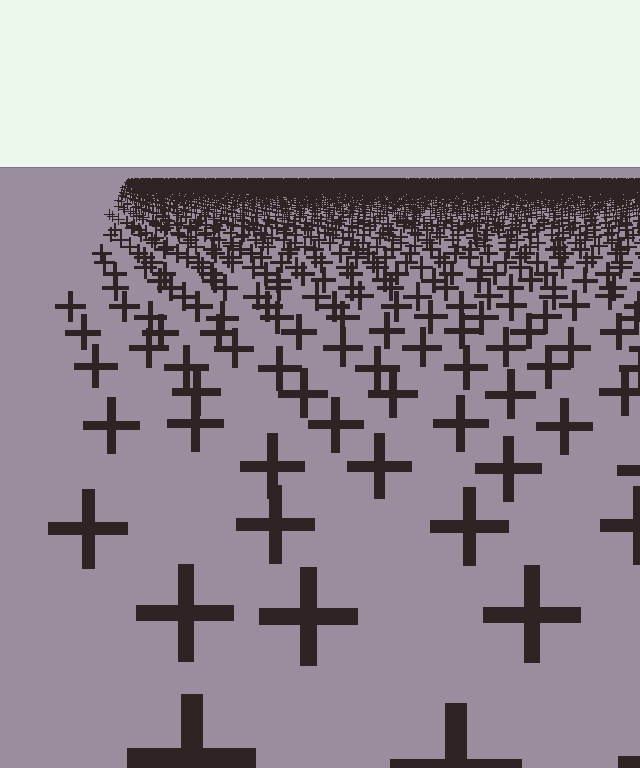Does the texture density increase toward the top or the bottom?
Density increases toward the top.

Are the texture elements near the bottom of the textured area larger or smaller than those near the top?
Larger. Near the bottom, elements are closer to the viewer and appear at a bigger on-screen size.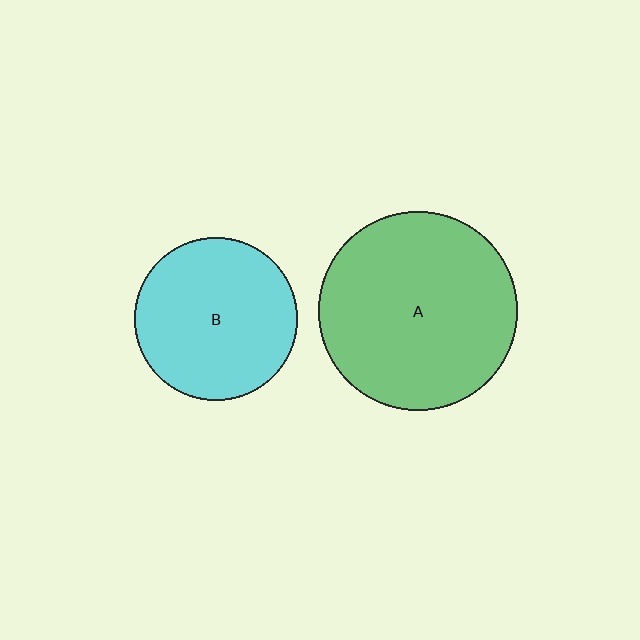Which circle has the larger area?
Circle A (green).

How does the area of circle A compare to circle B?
Approximately 1.5 times.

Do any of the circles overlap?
No, none of the circles overlap.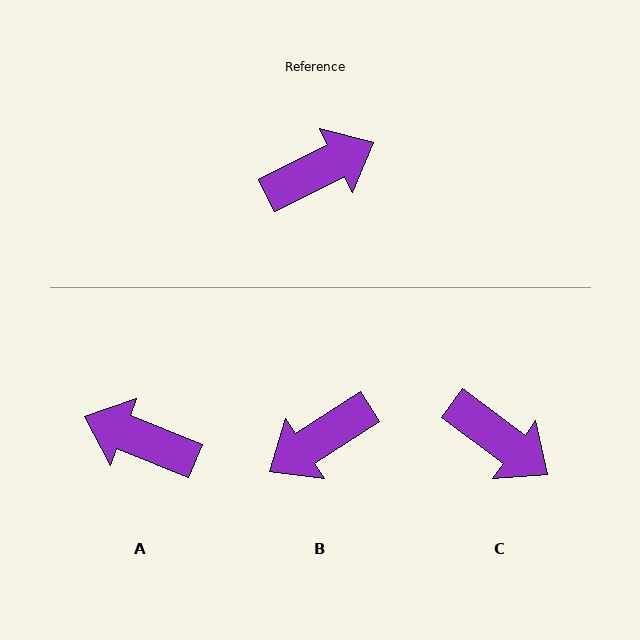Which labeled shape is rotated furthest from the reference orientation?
B, about 174 degrees away.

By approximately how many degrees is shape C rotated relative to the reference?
Approximately 63 degrees clockwise.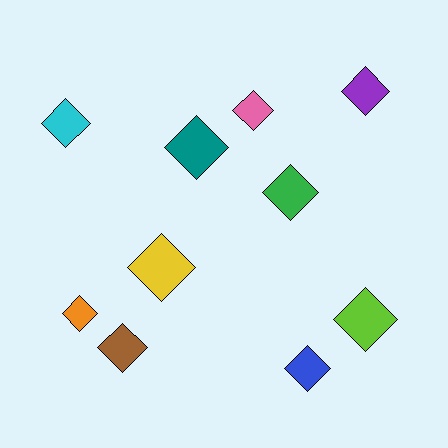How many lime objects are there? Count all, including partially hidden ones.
There is 1 lime object.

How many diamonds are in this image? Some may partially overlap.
There are 10 diamonds.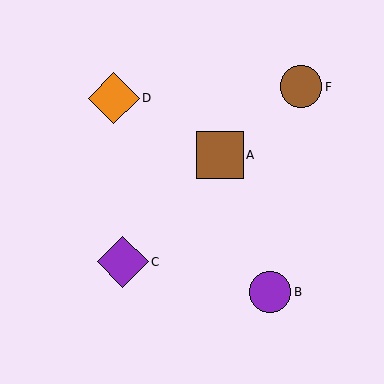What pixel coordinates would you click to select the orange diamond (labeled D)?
Click at (114, 98) to select the orange diamond D.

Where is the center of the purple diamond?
The center of the purple diamond is at (123, 262).